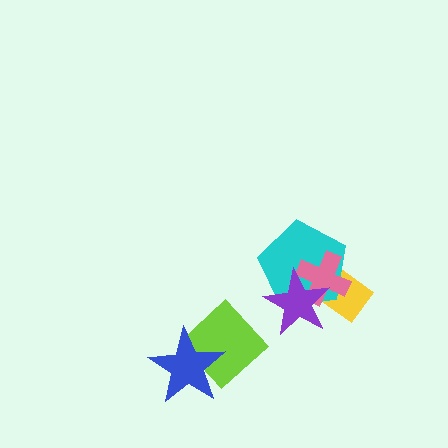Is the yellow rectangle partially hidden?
Yes, it is partially covered by another shape.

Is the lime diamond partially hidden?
Yes, it is partially covered by another shape.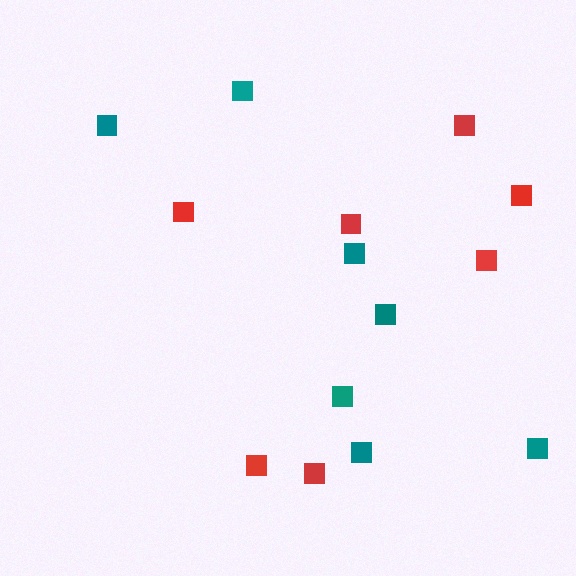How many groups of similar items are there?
There are 2 groups: one group of teal squares (7) and one group of red squares (7).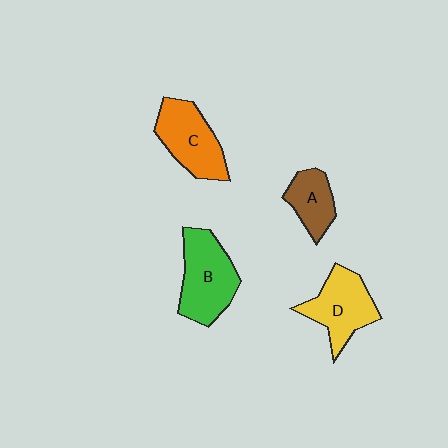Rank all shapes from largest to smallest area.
From largest to smallest: B (green), C (orange), D (yellow), A (brown).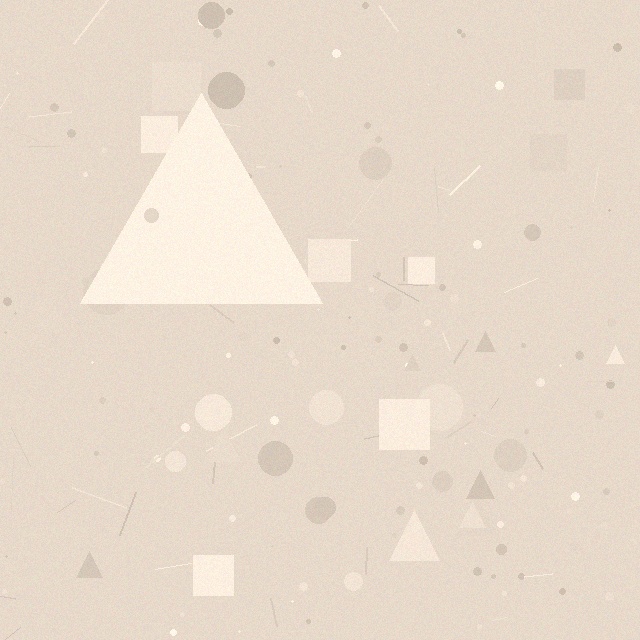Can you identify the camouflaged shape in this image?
The camouflaged shape is a triangle.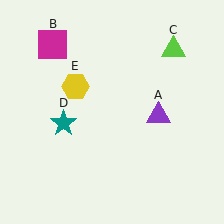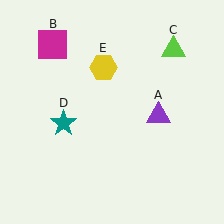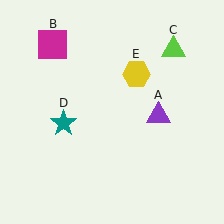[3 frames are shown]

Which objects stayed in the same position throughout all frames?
Purple triangle (object A) and magenta square (object B) and lime triangle (object C) and teal star (object D) remained stationary.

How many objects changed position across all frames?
1 object changed position: yellow hexagon (object E).